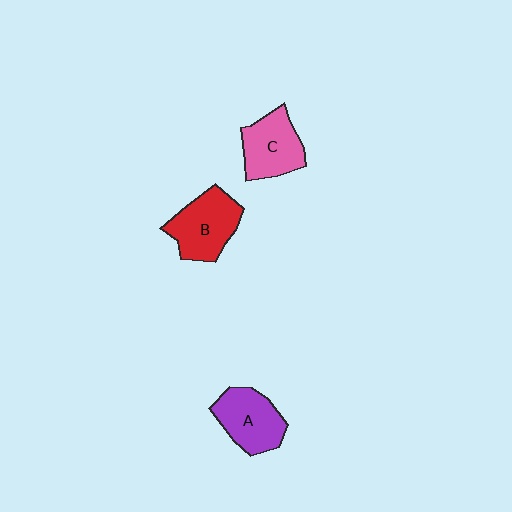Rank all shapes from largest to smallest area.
From largest to smallest: B (red), A (purple), C (pink).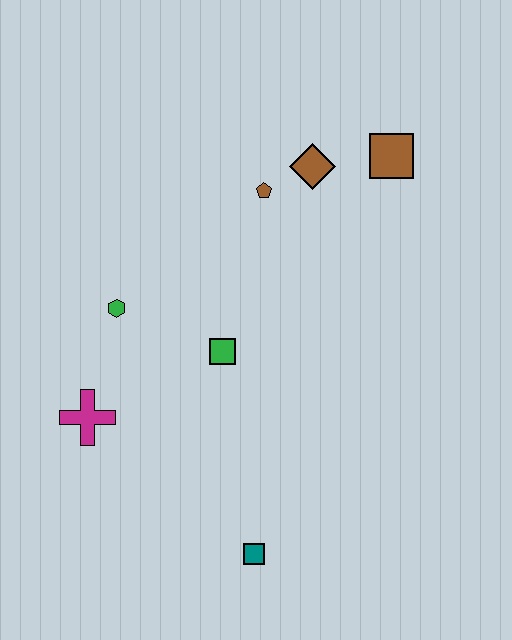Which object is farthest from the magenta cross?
The brown square is farthest from the magenta cross.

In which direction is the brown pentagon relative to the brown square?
The brown pentagon is to the left of the brown square.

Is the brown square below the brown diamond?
No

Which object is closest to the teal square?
The green square is closest to the teal square.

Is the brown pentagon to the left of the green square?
No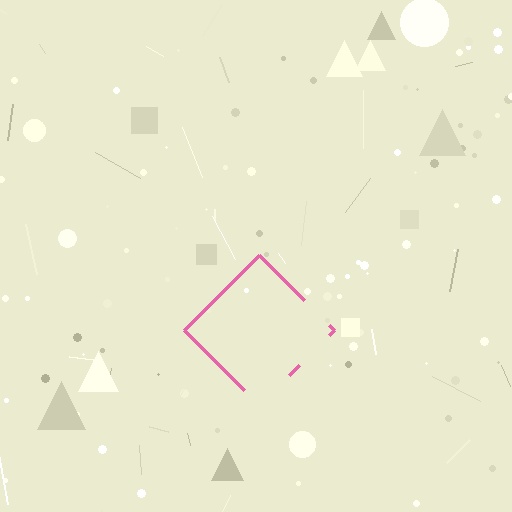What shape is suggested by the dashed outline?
The dashed outline suggests a diamond.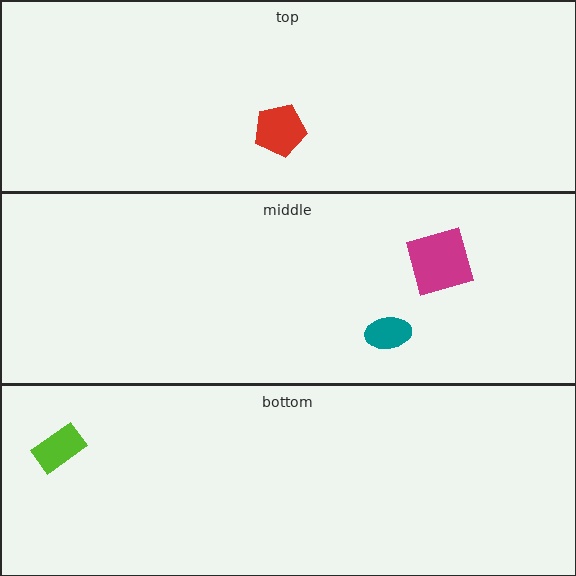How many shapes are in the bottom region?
1.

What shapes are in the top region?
The red pentagon.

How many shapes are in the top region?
1.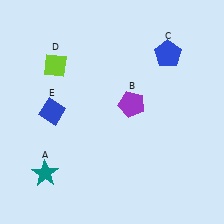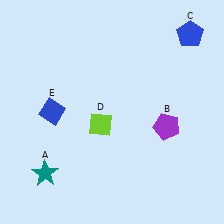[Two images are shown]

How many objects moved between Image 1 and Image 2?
3 objects moved between the two images.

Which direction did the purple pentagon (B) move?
The purple pentagon (B) moved right.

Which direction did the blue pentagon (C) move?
The blue pentagon (C) moved right.